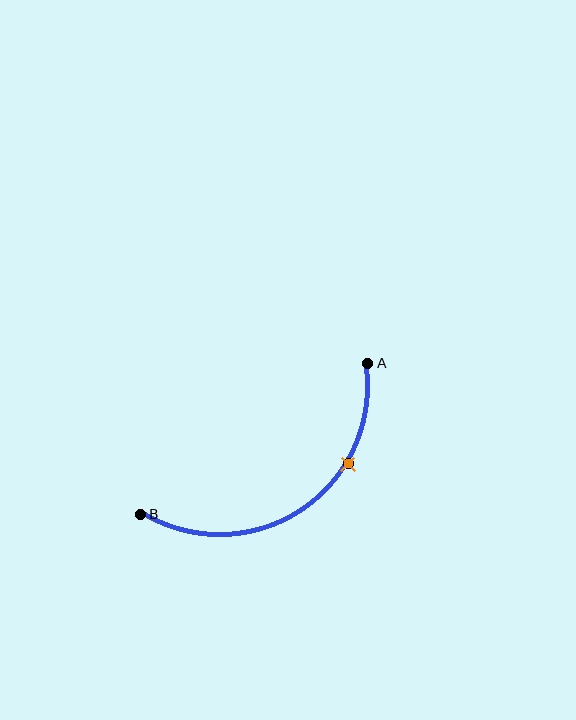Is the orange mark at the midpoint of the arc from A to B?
No. The orange mark lies on the arc but is closer to endpoint A. The arc midpoint would be at the point on the curve equidistant along the arc from both A and B.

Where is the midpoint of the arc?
The arc midpoint is the point on the curve farthest from the straight line joining A and B. It sits below that line.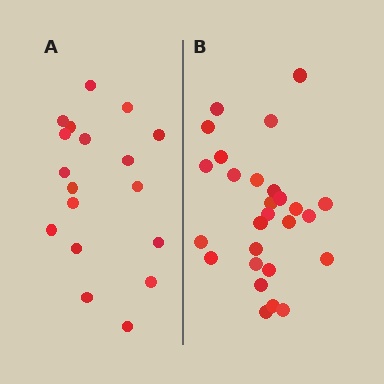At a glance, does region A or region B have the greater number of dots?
Region B (the right region) has more dots.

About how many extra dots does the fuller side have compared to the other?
Region B has roughly 8 or so more dots than region A.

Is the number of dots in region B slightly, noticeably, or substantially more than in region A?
Region B has substantially more. The ratio is roughly 1.5 to 1.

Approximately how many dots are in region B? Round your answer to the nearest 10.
About 30 dots. (The exact count is 27, which rounds to 30.)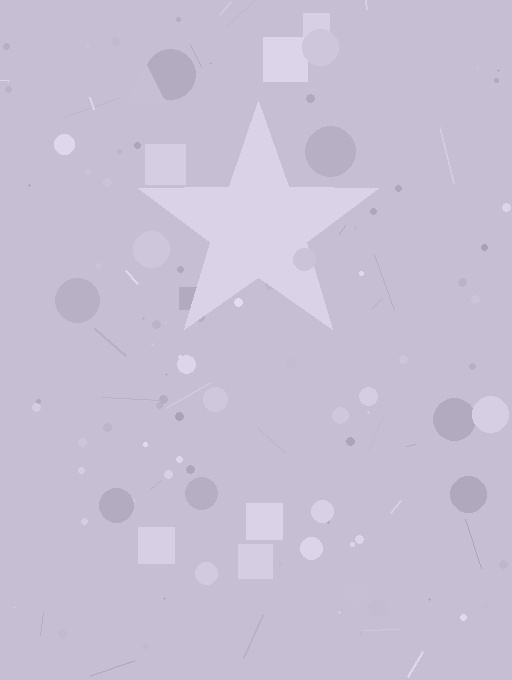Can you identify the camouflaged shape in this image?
The camouflaged shape is a star.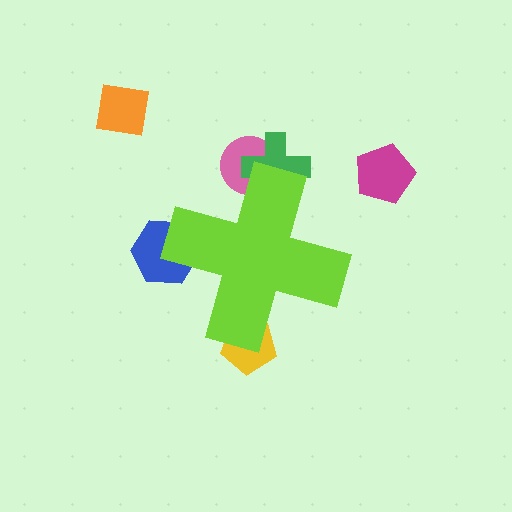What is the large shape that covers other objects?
A lime cross.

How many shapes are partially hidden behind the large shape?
4 shapes are partially hidden.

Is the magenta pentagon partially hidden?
No, the magenta pentagon is fully visible.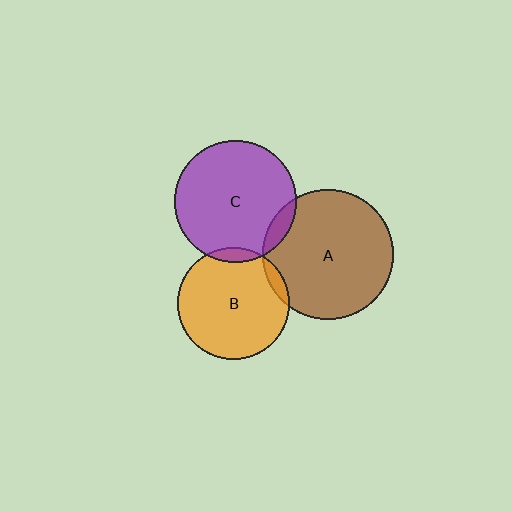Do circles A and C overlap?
Yes.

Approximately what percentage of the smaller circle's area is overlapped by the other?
Approximately 10%.